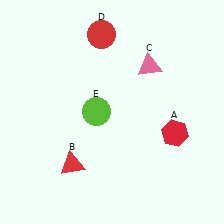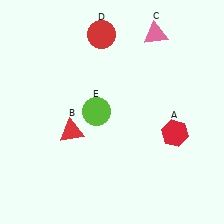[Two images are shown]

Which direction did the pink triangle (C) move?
The pink triangle (C) moved up.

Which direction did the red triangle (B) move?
The red triangle (B) moved up.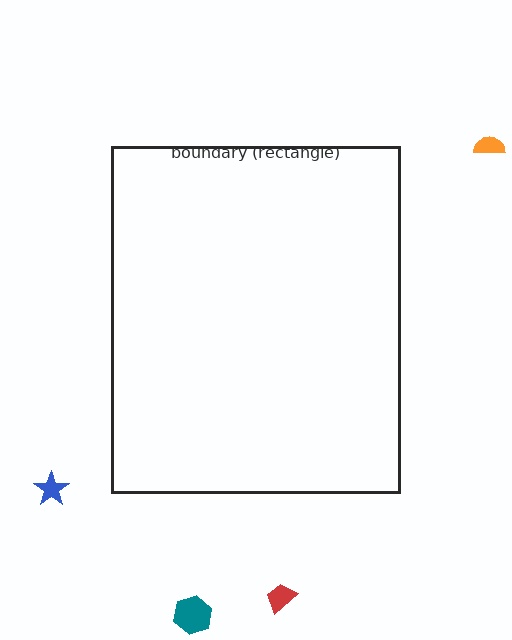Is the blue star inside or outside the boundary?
Outside.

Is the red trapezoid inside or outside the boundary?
Outside.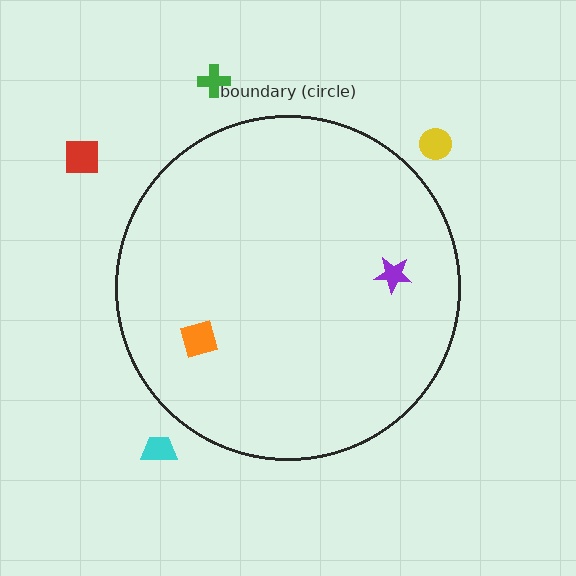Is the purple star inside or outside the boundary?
Inside.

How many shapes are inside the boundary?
2 inside, 4 outside.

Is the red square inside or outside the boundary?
Outside.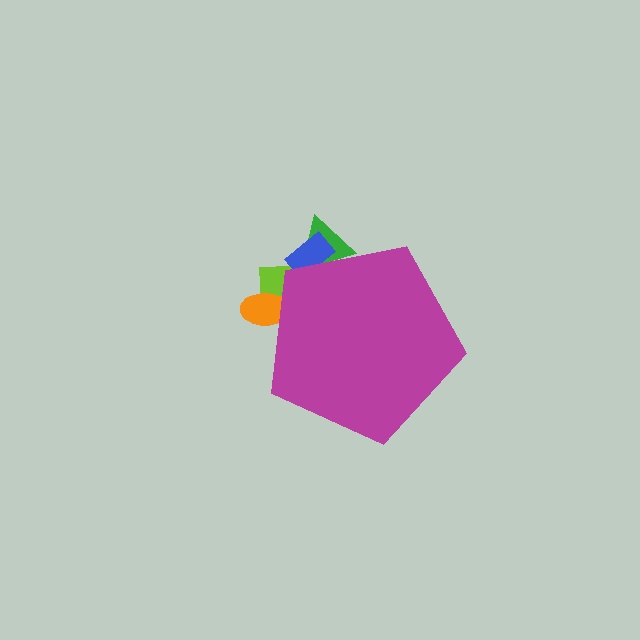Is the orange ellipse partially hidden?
Yes, the orange ellipse is partially hidden behind the magenta pentagon.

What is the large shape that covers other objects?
A magenta pentagon.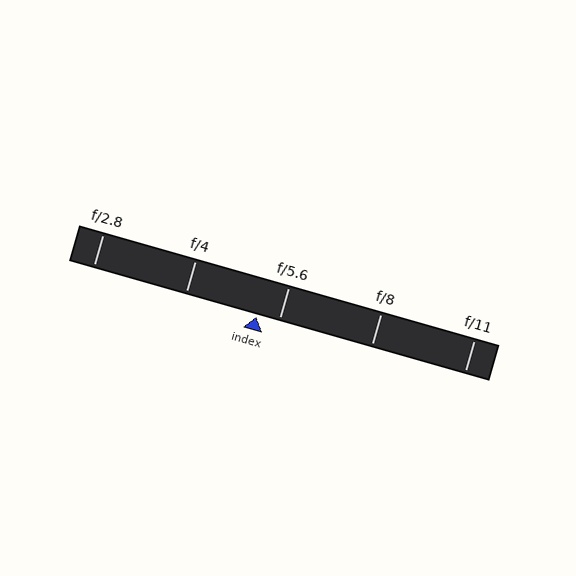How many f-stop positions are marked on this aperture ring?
There are 5 f-stop positions marked.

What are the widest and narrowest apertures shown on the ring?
The widest aperture shown is f/2.8 and the narrowest is f/11.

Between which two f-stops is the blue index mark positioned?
The index mark is between f/4 and f/5.6.